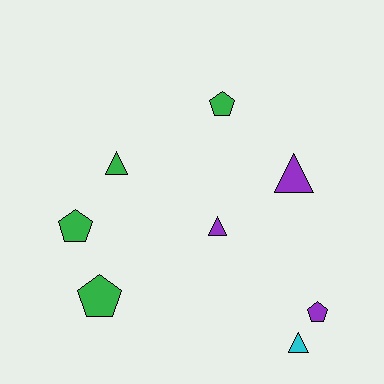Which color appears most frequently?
Green, with 4 objects.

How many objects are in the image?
There are 8 objects.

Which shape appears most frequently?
Pentagon, with 4 objects.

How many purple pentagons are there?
There is 1 purple pentagon.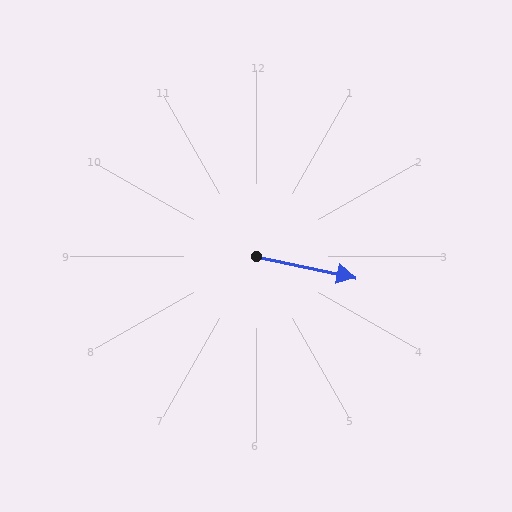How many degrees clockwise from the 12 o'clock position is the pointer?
Approximately 102 degrees.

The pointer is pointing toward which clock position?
Roughly 3 o'clock.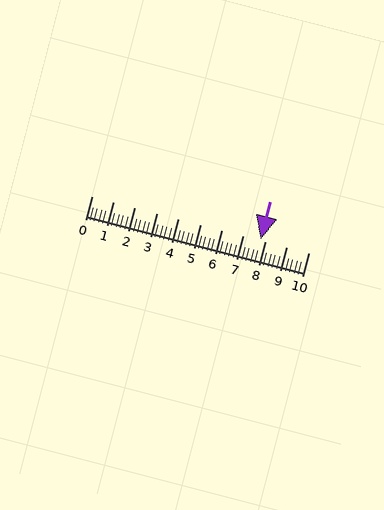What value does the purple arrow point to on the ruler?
The purple arrow points to approximately 7.8.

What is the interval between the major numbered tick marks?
The major tick marks are spaced 1 units apart.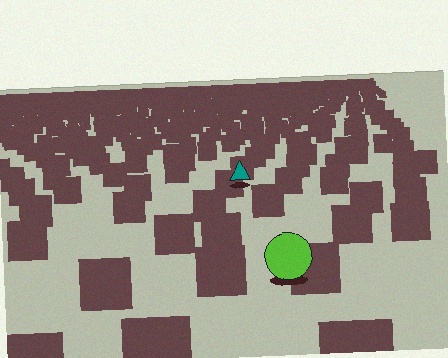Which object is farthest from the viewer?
The teal triangle is farthest from the viewer. It appears smaller and the ground texture around it is denser.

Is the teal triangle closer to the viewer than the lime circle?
No. The lime circle is closer — you can tell from the texture gradient: the ground texture is coarser near it.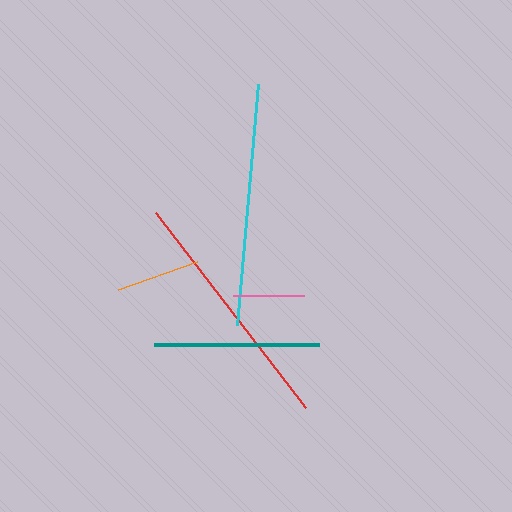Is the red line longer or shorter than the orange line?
The red line is longer than the orange line.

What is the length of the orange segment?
The orange segment is approximately 84 pixels long.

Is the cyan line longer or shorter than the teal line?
The cyan line is longer than the teal line.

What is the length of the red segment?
The red segment is approximately 246 pixels long.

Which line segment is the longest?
The red line is the longest at approximately 246 pixels.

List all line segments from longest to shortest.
From longest to shortest: red, cyan, teal, orange, pink.